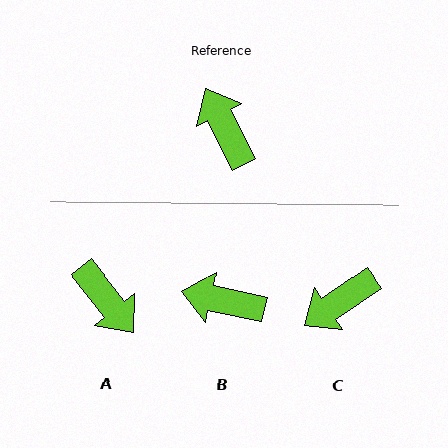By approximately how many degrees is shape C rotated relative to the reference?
Approximately 97 degrees counter-clockwise.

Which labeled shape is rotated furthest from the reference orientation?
A, about 169 degrees away.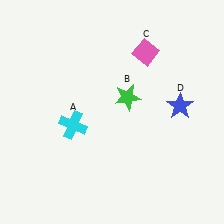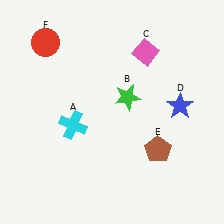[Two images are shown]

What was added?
A brown pentagon (E), a red circle (F) were added in Image 2.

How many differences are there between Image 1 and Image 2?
There are 2 differences between the two images.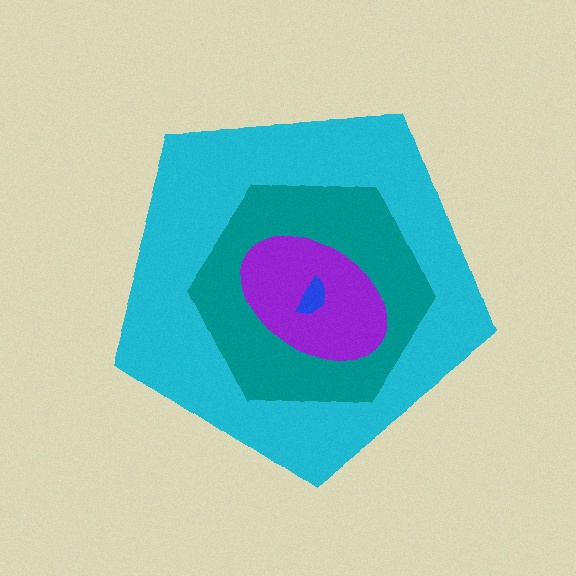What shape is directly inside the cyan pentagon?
The teal hexagon.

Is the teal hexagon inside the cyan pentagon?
Yes.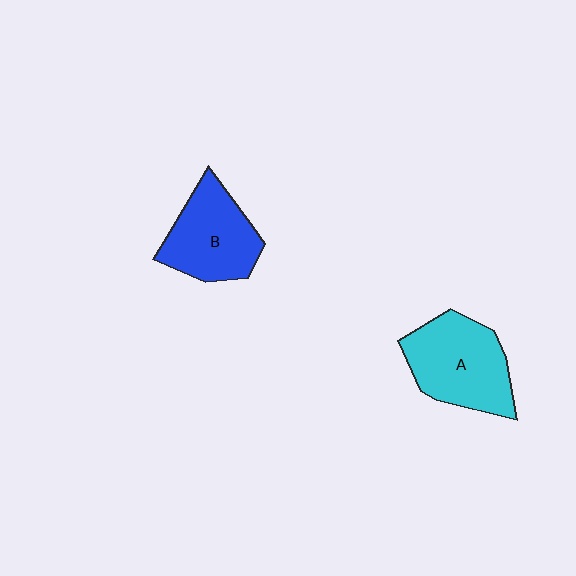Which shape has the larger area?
Shape A (cyan).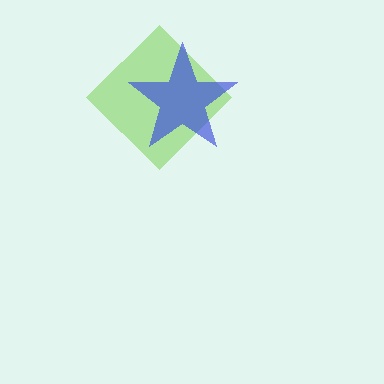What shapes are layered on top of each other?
The layered shapes are: a lime diamond, a blue star.